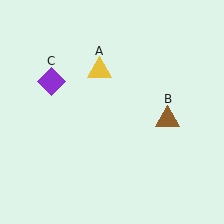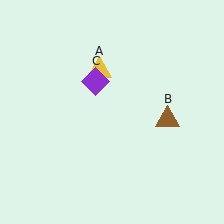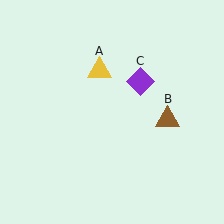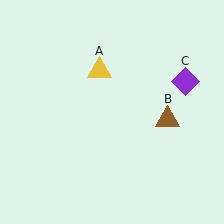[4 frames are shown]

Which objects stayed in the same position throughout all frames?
Yellow triangle (object A) and brown triangle (object B) remained stationary.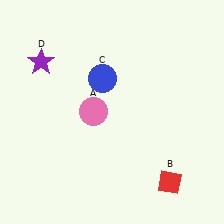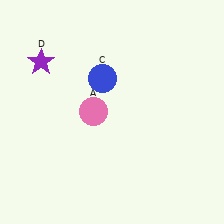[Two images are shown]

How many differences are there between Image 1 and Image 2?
There is 1 difference between the two images.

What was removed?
The red diamond (B) was removed in Image 2.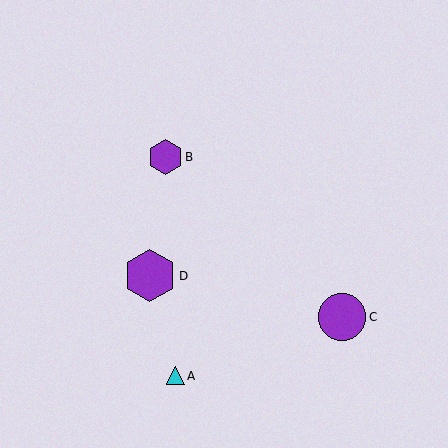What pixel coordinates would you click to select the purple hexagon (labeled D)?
Click at (150, 276) to select the purple hexagon D.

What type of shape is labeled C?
Shape C is a purple circle.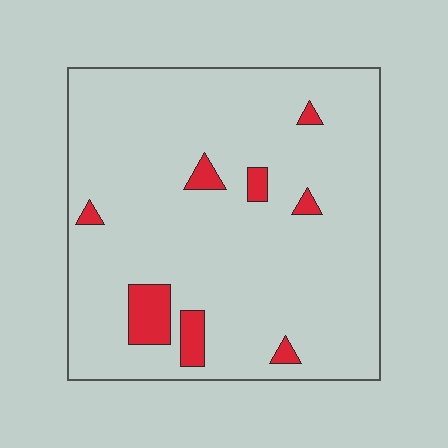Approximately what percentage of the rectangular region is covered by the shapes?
Approximately 5%.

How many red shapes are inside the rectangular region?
8.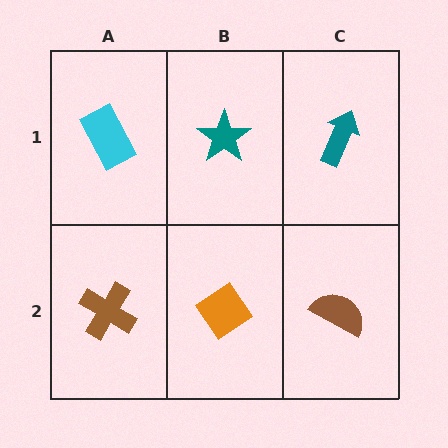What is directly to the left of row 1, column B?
A cyan rectangle.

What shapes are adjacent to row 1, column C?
A brown semicircle (row 2, column C), a teal star (row 1, column B).